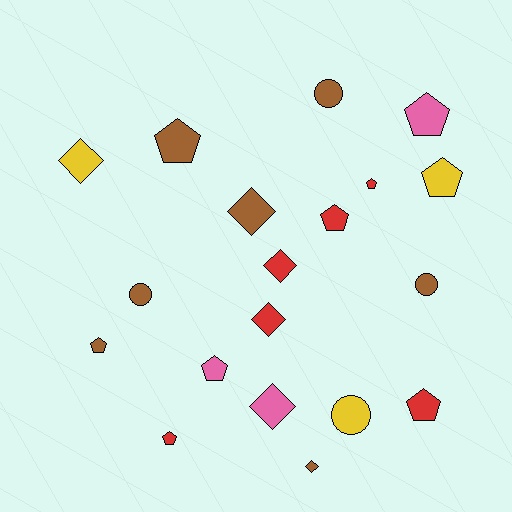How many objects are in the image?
There are 19 objects.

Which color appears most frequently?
Brown, with 7 objects.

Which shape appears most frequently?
Pentagon, with 9 objects.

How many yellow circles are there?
There is 1 yellow circle.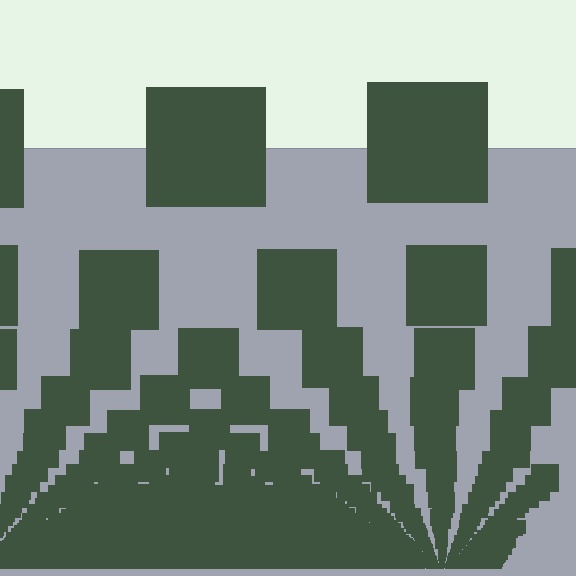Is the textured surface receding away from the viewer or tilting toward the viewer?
The surface appears to tilt toward the viewer. Texture elements get larger and sparser toward the top.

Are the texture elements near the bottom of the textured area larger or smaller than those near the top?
Smaller. The gradient is inverted — elements near the bottom are smaller and denser.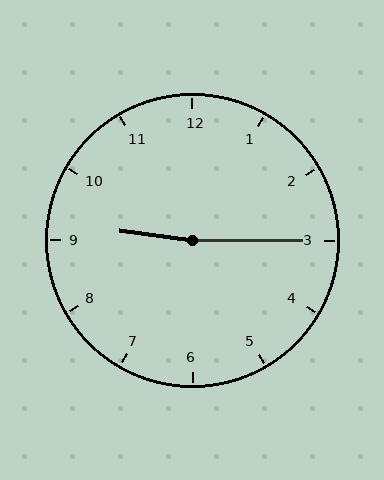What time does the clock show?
9:15.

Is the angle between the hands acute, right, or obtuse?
It is obtuse.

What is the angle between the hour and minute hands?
Approximately 172 degrees.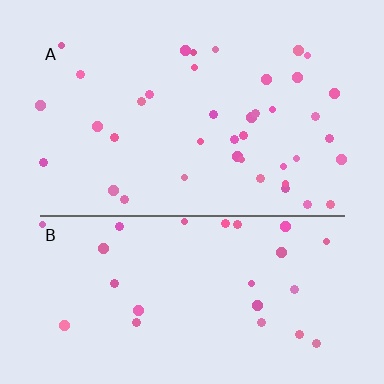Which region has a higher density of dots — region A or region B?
A (the top).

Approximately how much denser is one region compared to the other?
Approximately 1.5× — region A over region B.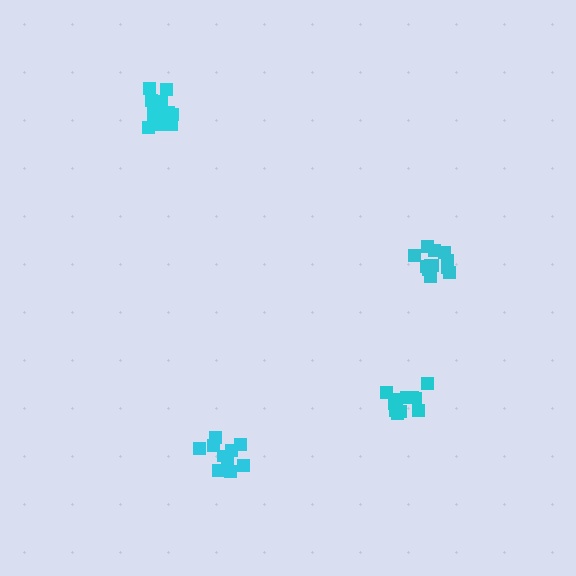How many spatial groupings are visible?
There are 4 spatial groupings.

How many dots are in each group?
Group 1: 11 dots, Group 2: 12 dots, Group 3: 17 dots, Group 4: 11 dots (51 total).